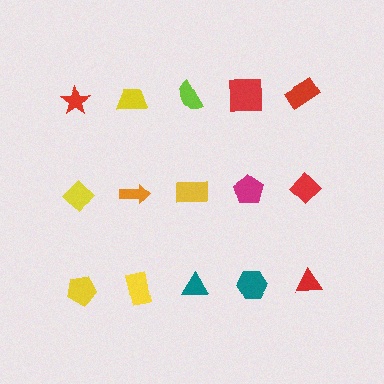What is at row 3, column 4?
A teal hexagon.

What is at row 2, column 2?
An orange arrow.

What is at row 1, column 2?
A yellow trapezoid.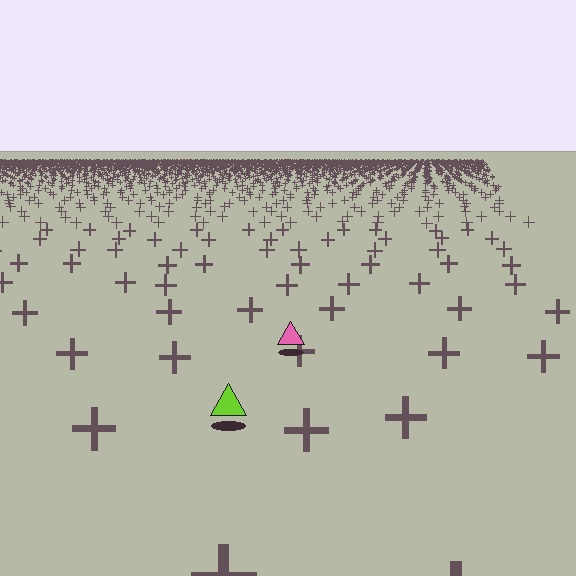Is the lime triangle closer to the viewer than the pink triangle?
Yes. The lime triangle is closer — you can tell from the texture gradient: the ground texture is coarser near it.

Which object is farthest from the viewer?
The pink triangle is farthest from the viewer. It appears smaller and the ground texture around it is denser.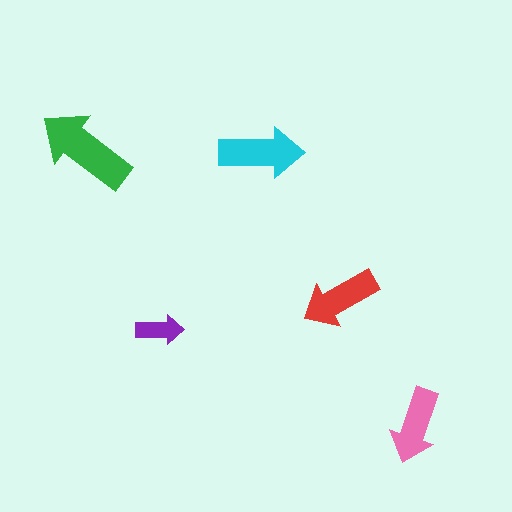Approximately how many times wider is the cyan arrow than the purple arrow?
About 1.5 times wider.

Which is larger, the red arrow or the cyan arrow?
The cyan one.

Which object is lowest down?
The pink arrow is bottommost.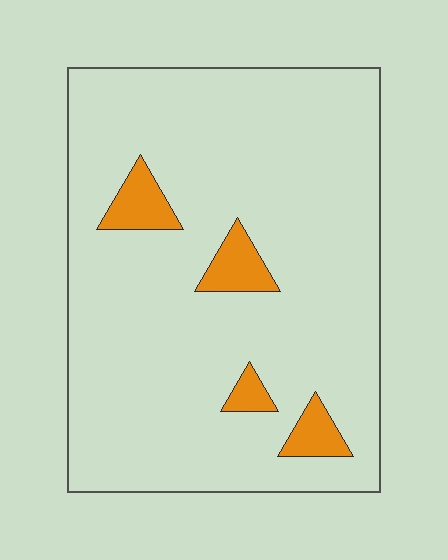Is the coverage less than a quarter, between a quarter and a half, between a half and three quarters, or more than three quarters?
Less than a quarter.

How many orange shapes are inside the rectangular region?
4.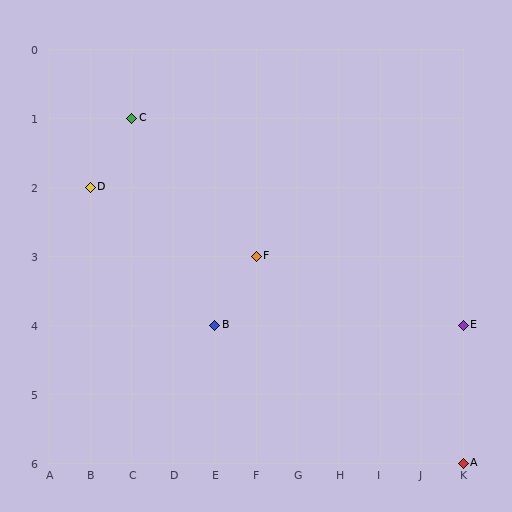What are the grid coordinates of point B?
Point B is at grid coordinates (E, 4).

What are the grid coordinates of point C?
Point C is at grid coordinates (C, 1).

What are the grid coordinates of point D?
Point D is at grid coordinates (B, 2).